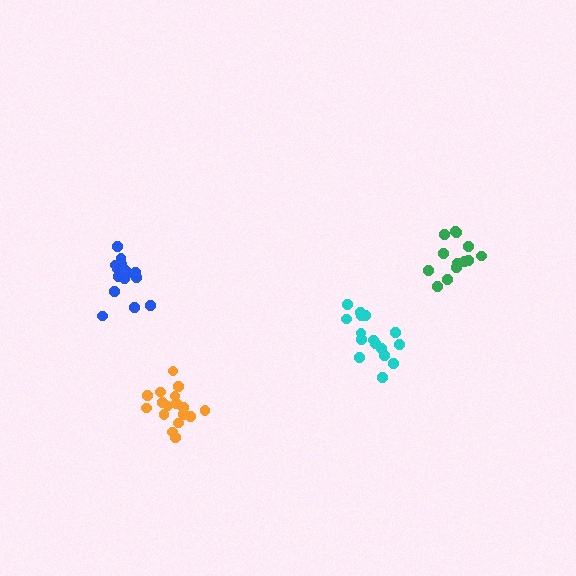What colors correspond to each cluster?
The clusters are colored: cyan, orange, blue, green.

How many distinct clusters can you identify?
There are 4 distinct clusters.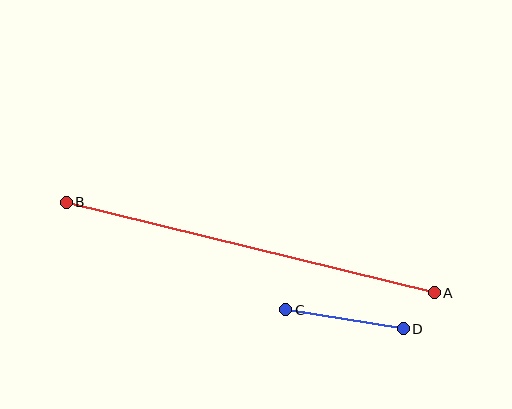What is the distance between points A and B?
The distance is approximately 379 pixels.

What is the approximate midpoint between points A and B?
The midpoint is at approximately (250, 248) pixels.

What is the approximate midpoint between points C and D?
The midpoint is at approximately (345, 319) pixels.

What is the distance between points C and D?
The distance is approximately 119 pixels.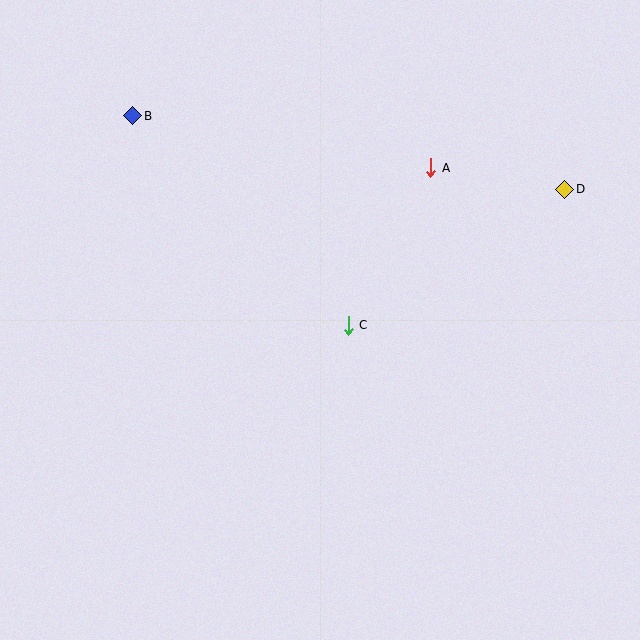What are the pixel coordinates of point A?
Point A is at (431, 168).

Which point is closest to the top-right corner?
Point D is closest to the top-right corner.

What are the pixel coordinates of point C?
Point C is at (348, 325).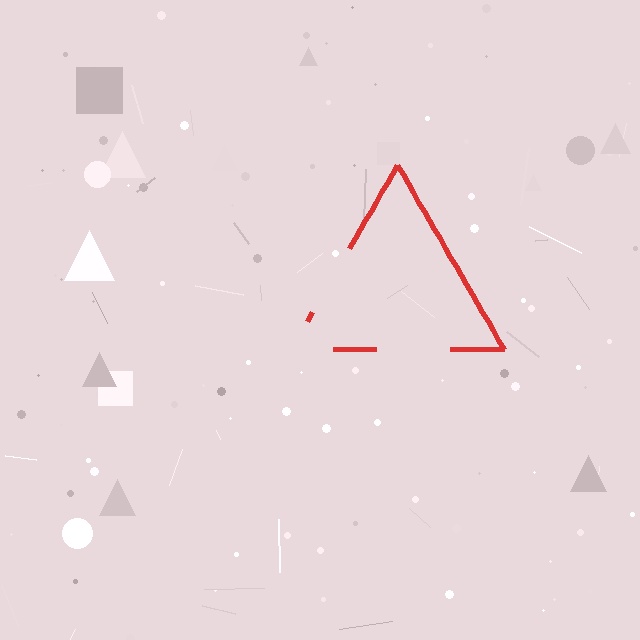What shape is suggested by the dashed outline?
The dashed outline suggests a triangle.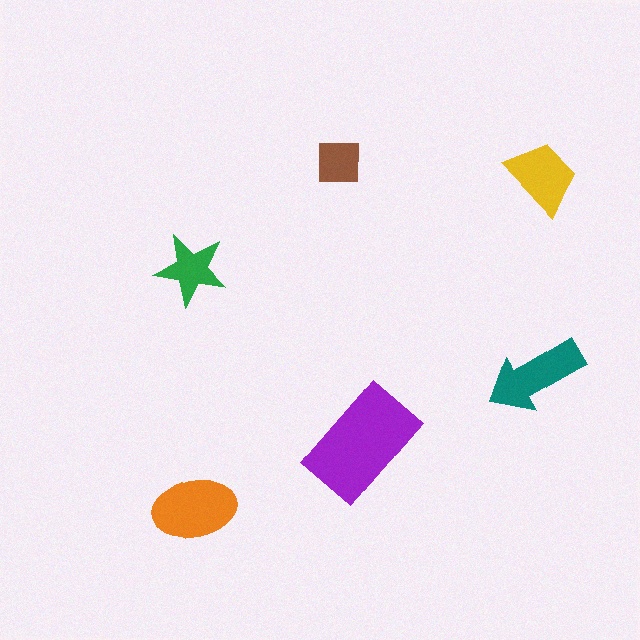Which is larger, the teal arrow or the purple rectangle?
The purple rectangle.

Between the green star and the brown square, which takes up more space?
The green star.